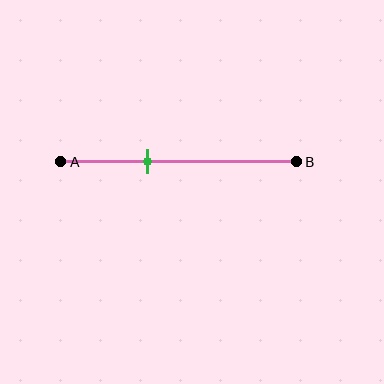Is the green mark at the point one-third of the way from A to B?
No, the mark is at about 35% from A, not at the 33% one-third point.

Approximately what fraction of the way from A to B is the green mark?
The green mark is approximately 35% of the way from A to B.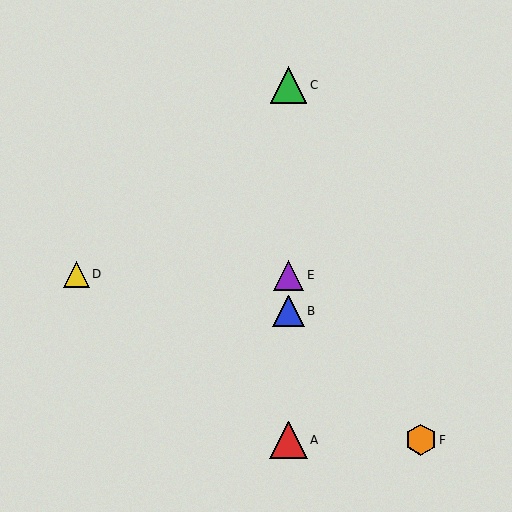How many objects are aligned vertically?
4 objects (A, B, C, E) are aligned vertically.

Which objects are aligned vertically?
Objects A, B, C, E are aligned vertically.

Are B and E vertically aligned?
Yes, both are at x≈288.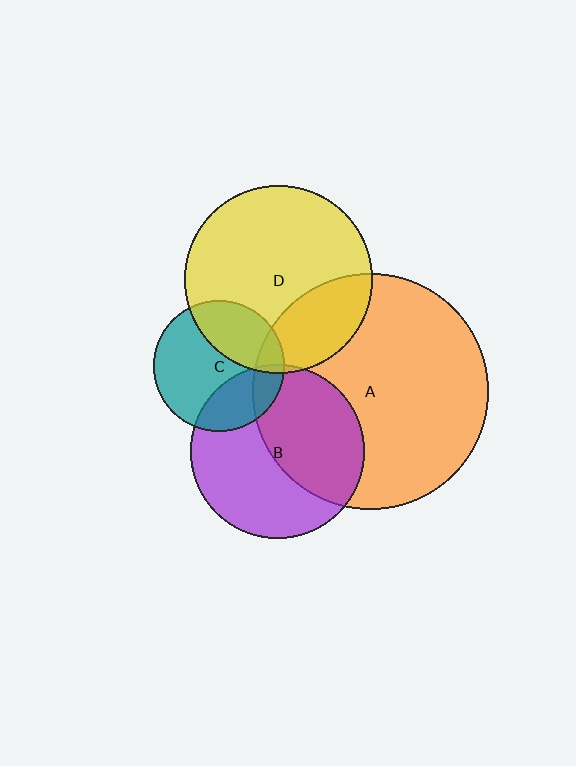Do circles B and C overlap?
Yes.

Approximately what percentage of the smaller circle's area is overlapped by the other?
Approximately 25%.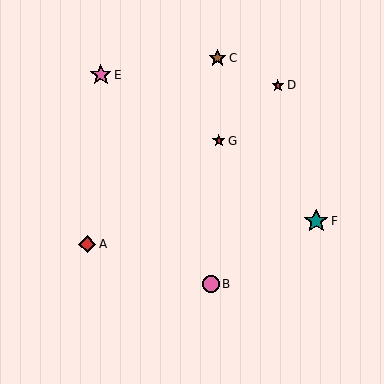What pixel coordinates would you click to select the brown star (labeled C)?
Click at (217, 58) to select the brown star C.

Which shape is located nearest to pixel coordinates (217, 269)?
The pink circle (labeled B) at (211, 284) is nearest to that location.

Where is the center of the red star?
The center of the red star is at (219, 141).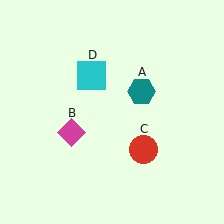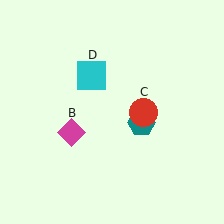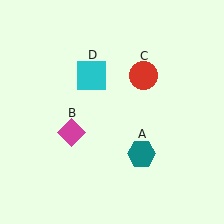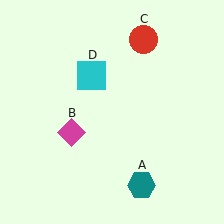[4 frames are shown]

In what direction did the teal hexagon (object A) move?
The teal hexagon (object A) moved down.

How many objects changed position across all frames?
2 objects changed position: teal hexagon (object A), red circle (object C).